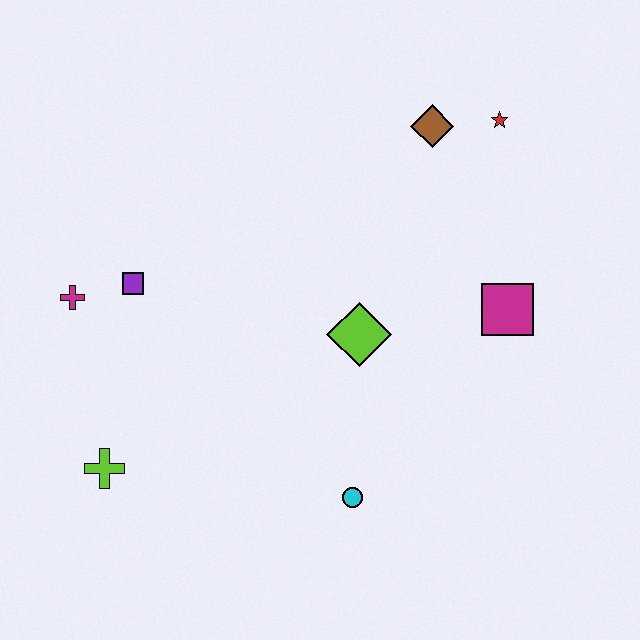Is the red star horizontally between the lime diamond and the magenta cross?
No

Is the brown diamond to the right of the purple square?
Yes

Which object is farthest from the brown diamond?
The lime cross is farthest from the brown diamond.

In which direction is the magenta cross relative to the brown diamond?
The magenta cross is to the left of the brown diamond.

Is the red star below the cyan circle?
No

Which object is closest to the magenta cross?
The purple square is closest to the magenta cross.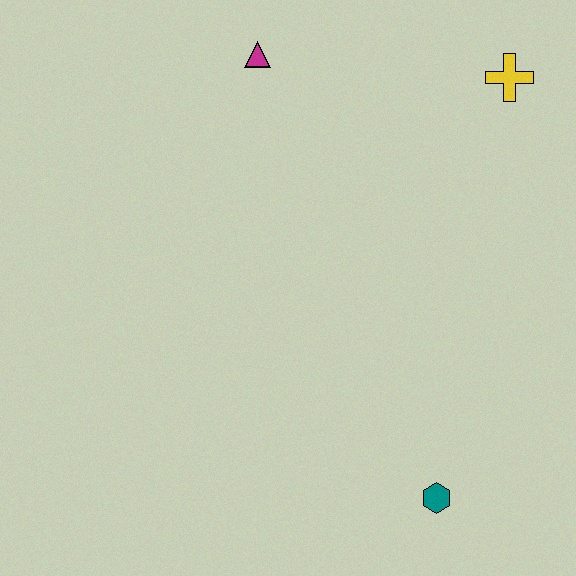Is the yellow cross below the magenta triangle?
Yes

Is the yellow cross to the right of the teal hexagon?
Yes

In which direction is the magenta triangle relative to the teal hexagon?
The magenta triangle is above the teal hexagon.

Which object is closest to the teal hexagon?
The yellow cross is closest to the teal hexagon.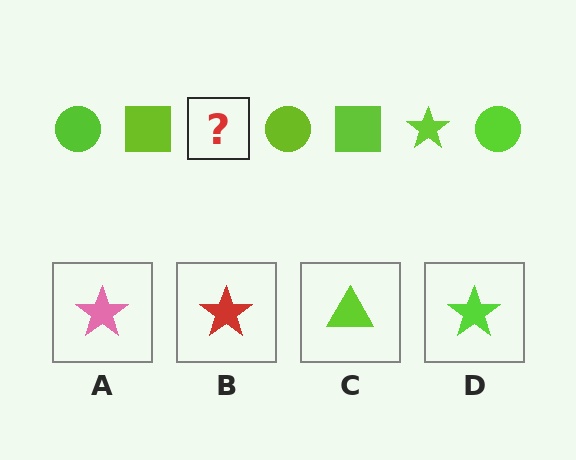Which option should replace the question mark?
Option D.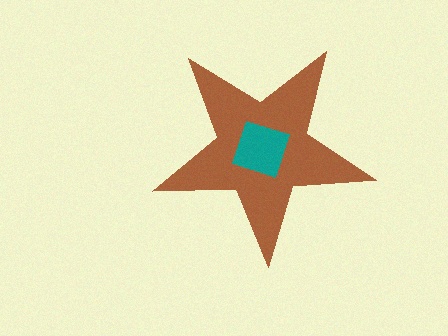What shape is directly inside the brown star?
The teal square.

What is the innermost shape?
The teal square.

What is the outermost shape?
The brown star.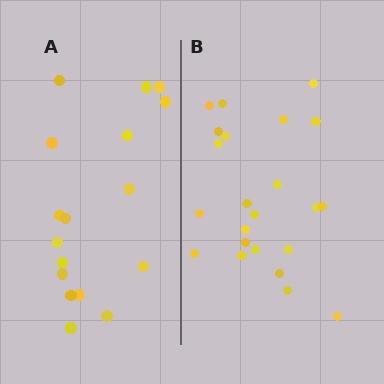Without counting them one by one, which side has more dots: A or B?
Region B (the right region) has more dots.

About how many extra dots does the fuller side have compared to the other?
Region B has about 6 more dots than region A.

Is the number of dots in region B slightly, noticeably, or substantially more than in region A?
Region B has noticeably more, but not dramatically so. The ratio is roughly 1.4 to 1.